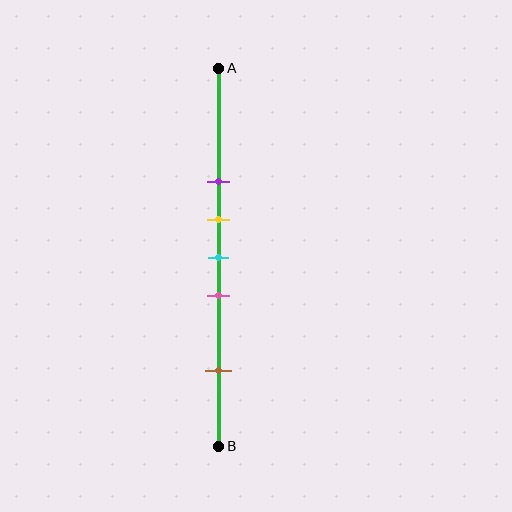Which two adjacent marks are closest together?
The yellow and cyan marks are the closest adjacent pair.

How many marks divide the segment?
There are 5 marks dividing the segment.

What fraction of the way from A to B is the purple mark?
The purple mark is approximately 30% (0.3) of the way from A to B.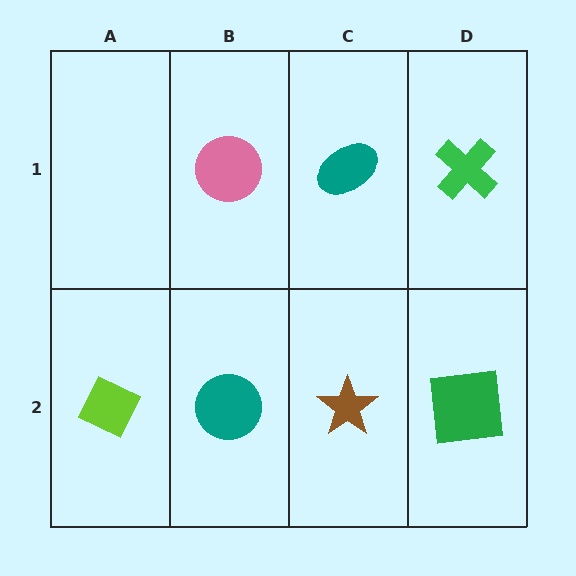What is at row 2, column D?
A green square.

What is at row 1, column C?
A teal ellipse.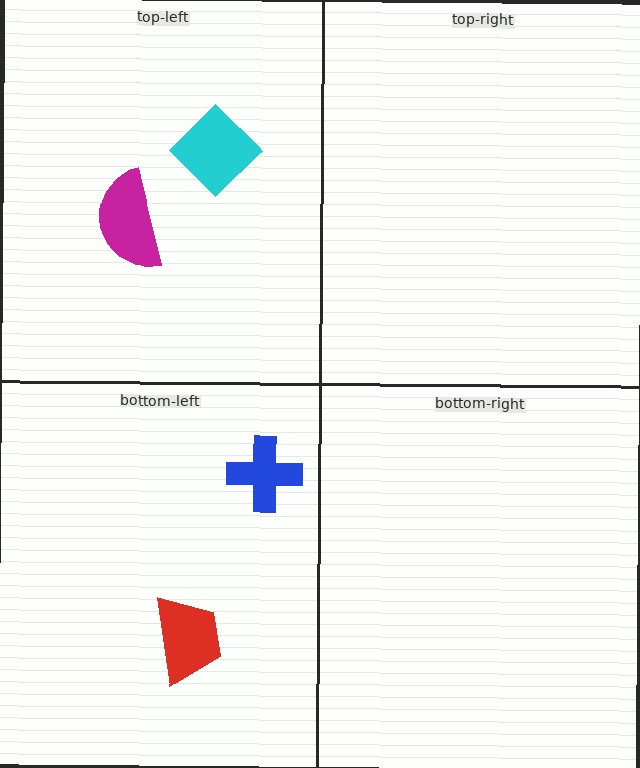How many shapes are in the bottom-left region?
2.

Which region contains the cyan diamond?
The top-left region.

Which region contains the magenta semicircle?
The top-left region.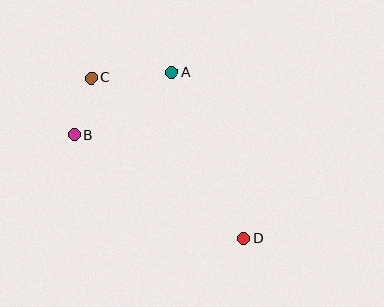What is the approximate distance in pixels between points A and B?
The distance between A and B is approximately 116 pixels.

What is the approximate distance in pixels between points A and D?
The distance between A and D is approximately 181 pixels.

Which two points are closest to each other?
Points B and C are closest to each other.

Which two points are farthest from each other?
Points C and D are farthest from each other.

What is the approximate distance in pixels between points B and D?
The distance between B and D is approximately 198 pixels.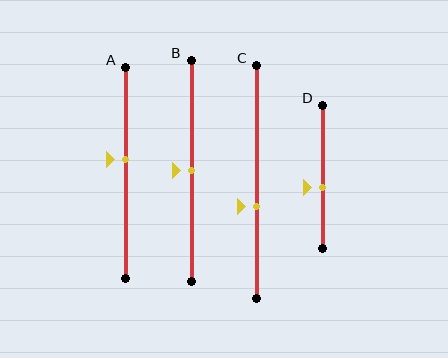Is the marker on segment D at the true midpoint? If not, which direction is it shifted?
No, the marker on segment D is shifted downward by about 7% of the segment length.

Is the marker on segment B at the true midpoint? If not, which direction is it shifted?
Yes, the marker on segment B is at the true midpoint.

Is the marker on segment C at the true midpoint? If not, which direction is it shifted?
No, the marker on segment C is shifted downward by about 11% of the segment length.